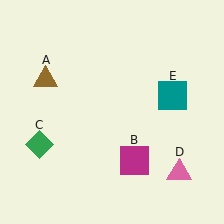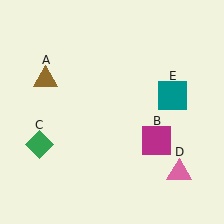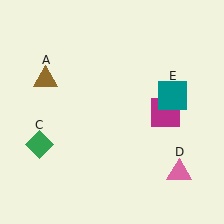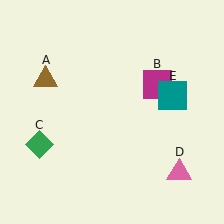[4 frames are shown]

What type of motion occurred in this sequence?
The magenta square (object B) rotated counterclockwise around the center of the scene.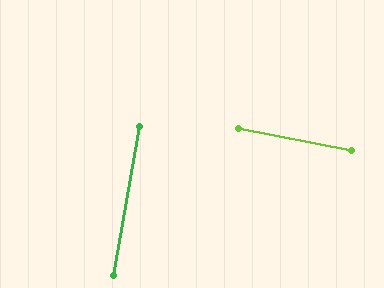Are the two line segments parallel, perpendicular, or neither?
Perpendicular — they meet at approximately 89°.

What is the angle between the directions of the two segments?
Approximately 89 degrees.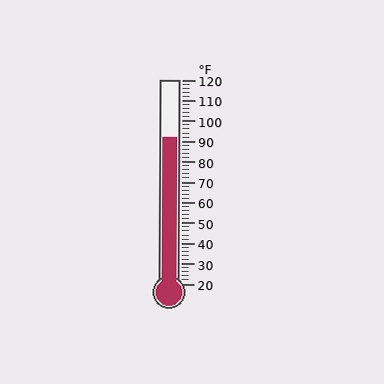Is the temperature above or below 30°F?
The temperature is above 30°F.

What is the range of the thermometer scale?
The thermometer scale ranges from 20°F to 120°F.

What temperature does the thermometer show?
The thermometer shows approximately 92°F.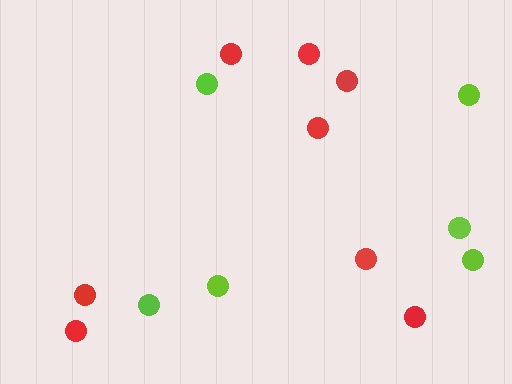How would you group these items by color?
There are 2 groups: one group of red circles (8) and one group of lime circles (6).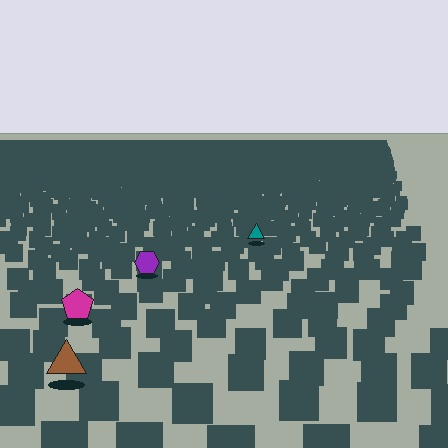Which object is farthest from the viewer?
The teal triangle is farthest from the viewer. It appears smaller and the ground texture around it is denser.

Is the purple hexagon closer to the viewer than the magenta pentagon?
No. The magenta pentagon is closer — you can tell from the texture gradient: the ground texture is coarser near it.